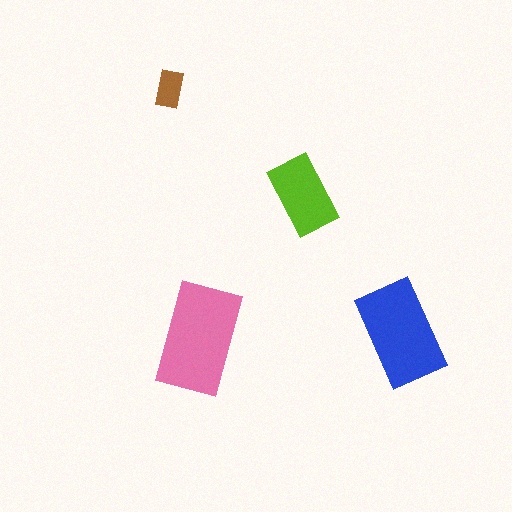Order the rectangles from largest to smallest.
the pink one, the blue one, the lime one, the brown one.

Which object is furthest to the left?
The brown rectangle is leftmost.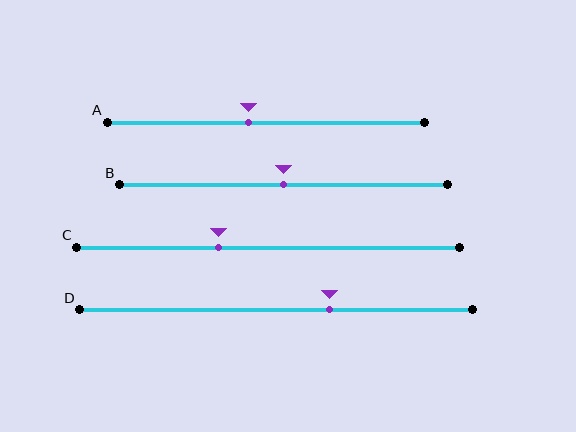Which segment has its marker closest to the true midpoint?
Segment B has its marker closest to the true midpoint.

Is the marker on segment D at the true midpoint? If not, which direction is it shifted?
No, the marker on segment D is shifted to the right by about 14% of the segment length.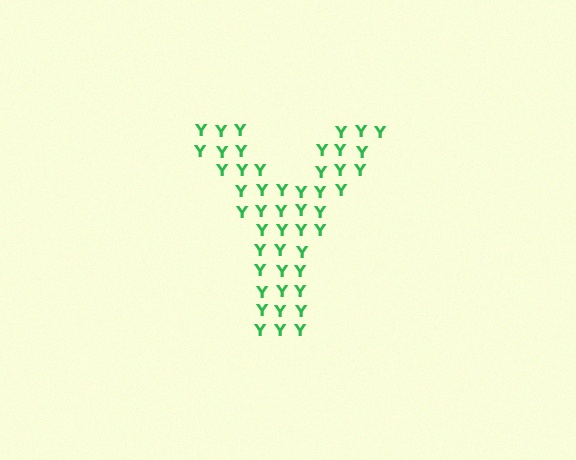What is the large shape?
The large shape is the letter Y.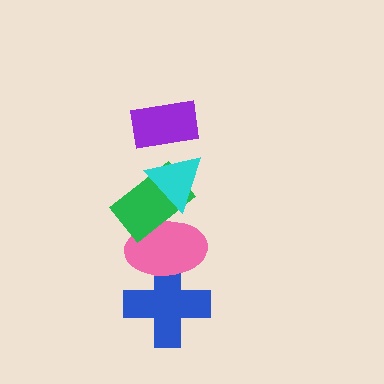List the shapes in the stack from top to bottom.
From top to bottom: the purple rectangle, the cyan triangle, the green rectangle, the pink ellipse, the blue cross.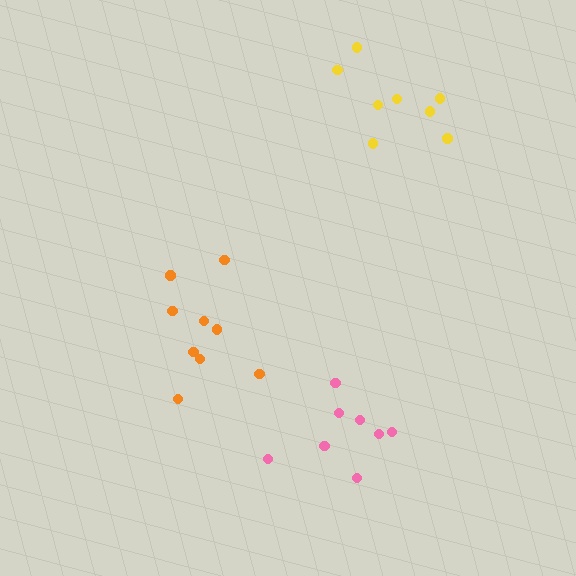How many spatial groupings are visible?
There are 3 spatial groupings.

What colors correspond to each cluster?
The clusters are colored: orange, yellow, pink.